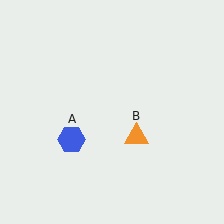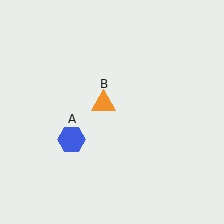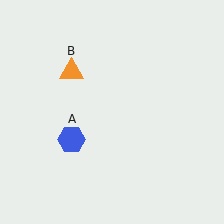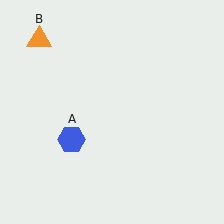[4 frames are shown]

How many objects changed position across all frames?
1 object changed position: orange triangle (object B).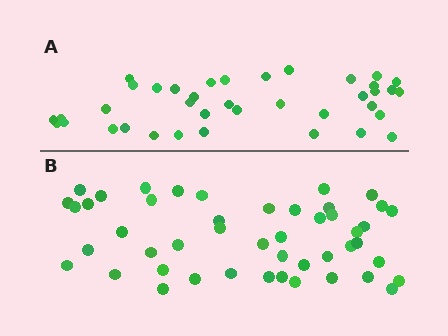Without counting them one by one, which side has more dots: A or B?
Region B (the bottom region) has more dots.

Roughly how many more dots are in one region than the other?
Region B has roughly 8 or so more dots than region A.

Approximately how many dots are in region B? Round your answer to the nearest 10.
About 50 dots. (The exact count is 47, which rounds to 50.)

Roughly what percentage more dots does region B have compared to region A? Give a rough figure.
About 25% more.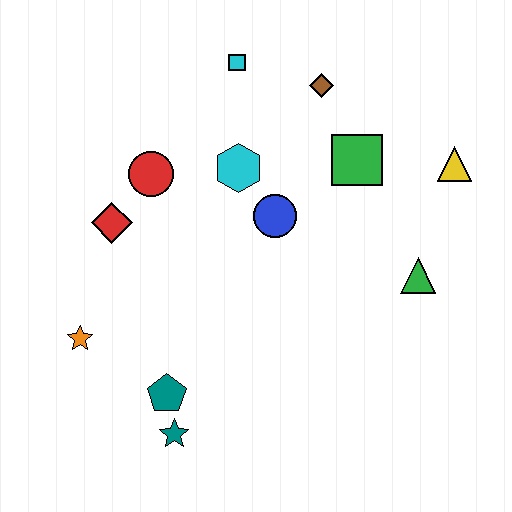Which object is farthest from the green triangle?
The orange star is farthest from the green triangle.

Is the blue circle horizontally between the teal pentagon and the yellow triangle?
Yes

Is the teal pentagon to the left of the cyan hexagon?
Yes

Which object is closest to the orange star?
The teal pentagon is closest to the orange star.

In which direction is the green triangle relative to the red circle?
The green triangle is to the right of the red circle.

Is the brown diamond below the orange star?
No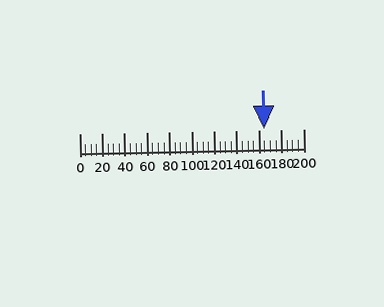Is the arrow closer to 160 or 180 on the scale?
The arrow is closer to 160.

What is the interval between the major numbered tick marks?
The major tick marks are spaced 20 units apart.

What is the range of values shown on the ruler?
The ruler shows values from 0 to 200.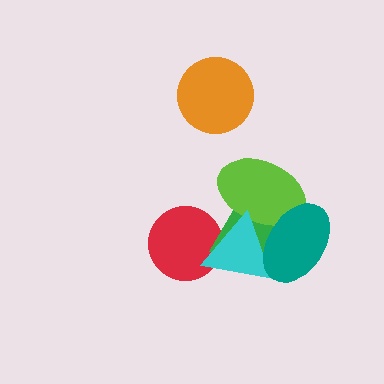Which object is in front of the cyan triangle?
The teal ellipse is in front of the cyan triangle.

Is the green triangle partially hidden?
Yes, it is partially covered by another shape.